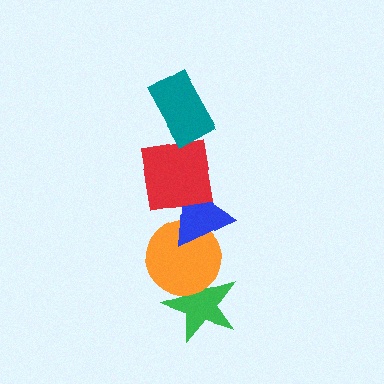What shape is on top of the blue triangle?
The red square is on top of the blue triangle.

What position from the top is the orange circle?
The orange circle is 4th from the top.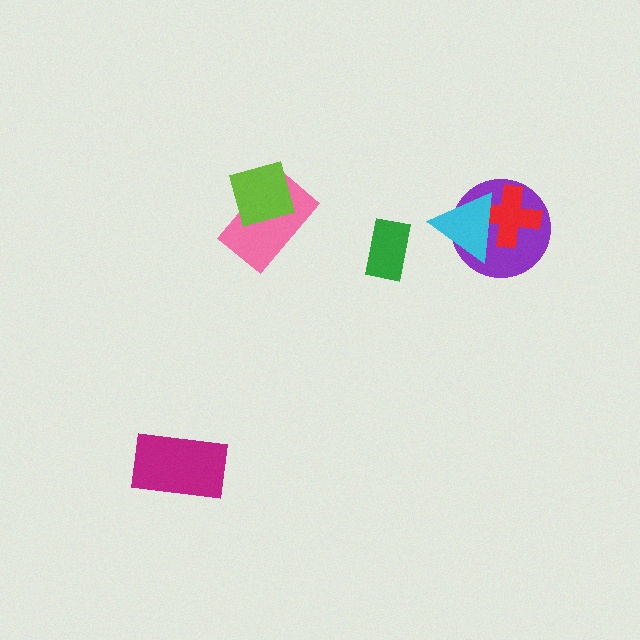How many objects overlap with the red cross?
2 objects overlap with the red cross.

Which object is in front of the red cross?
The cyan triangle is in front of the red cross.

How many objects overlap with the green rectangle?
0 objects overlap with the green rectangle.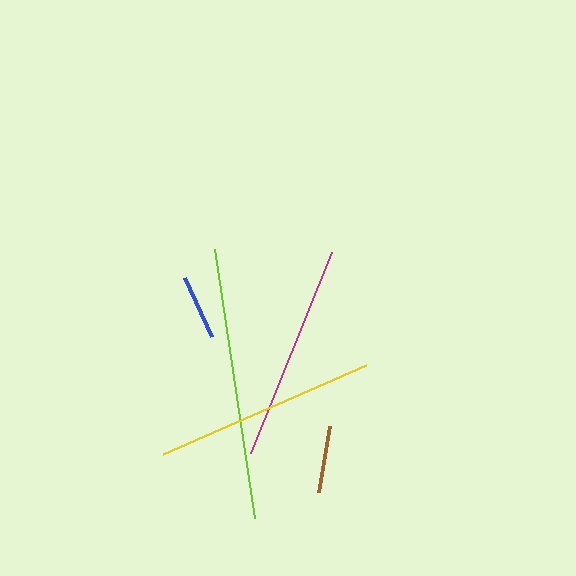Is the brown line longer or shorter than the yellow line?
The yellow line is longer than the brown line.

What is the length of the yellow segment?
The yellow segment is approximately 222 pixels long.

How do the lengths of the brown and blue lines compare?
The brown and blue lines are approximately the same length.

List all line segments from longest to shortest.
From longest to shortest: lime, yellow, magenta, brown, blue.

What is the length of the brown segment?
The brown segment is approximately 66 pixels long.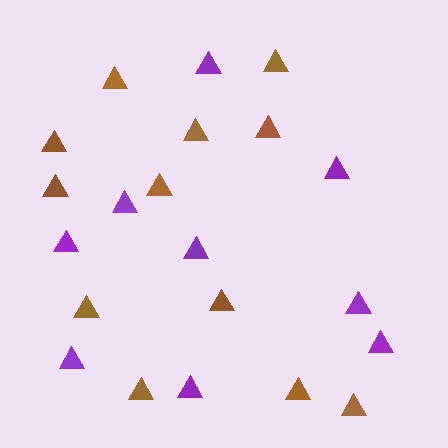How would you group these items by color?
There are 2 groups: one group of brown triangles (12) and one group of purple triangles (9).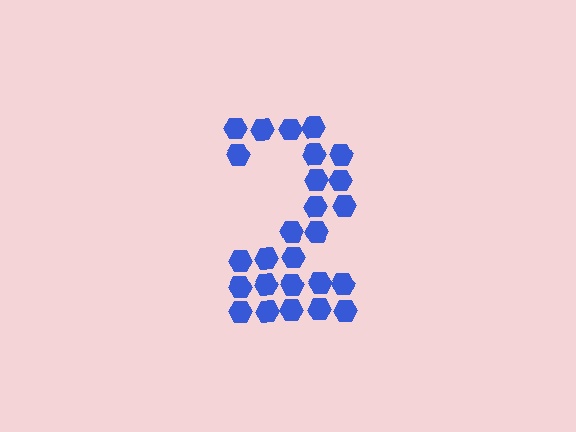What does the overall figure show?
The overall figure shows the digit 2.